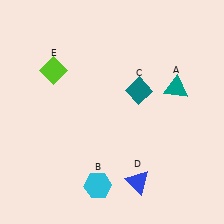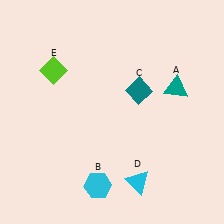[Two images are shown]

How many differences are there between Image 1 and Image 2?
There is 1 difference between the two images.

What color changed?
The triangle (D) changed from blue in Image 1 to cyan in Image 2.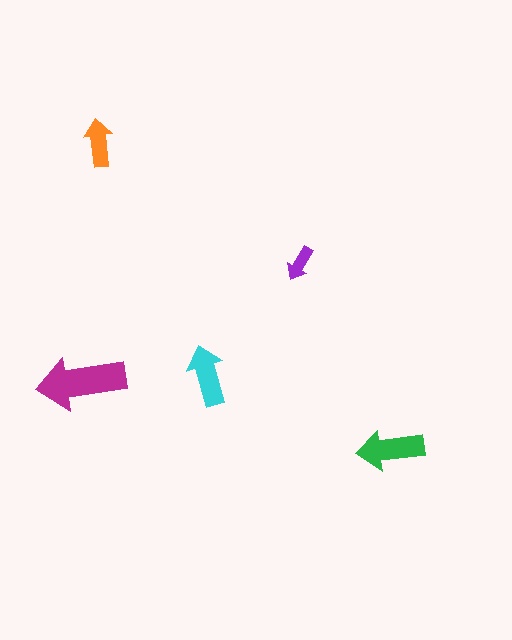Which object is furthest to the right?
The green arrow is rightmost.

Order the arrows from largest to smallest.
the magenta one, the green one, the cyan one, the orange one, the purple one.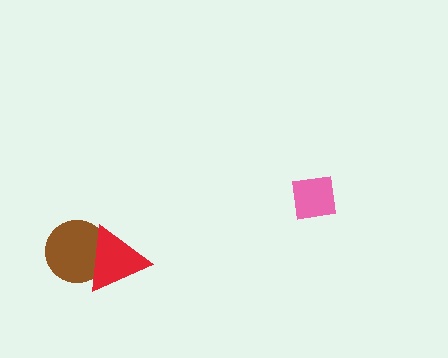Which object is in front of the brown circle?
The red triangle is in front of the brown circle.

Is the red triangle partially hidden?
No, no other shape covers it.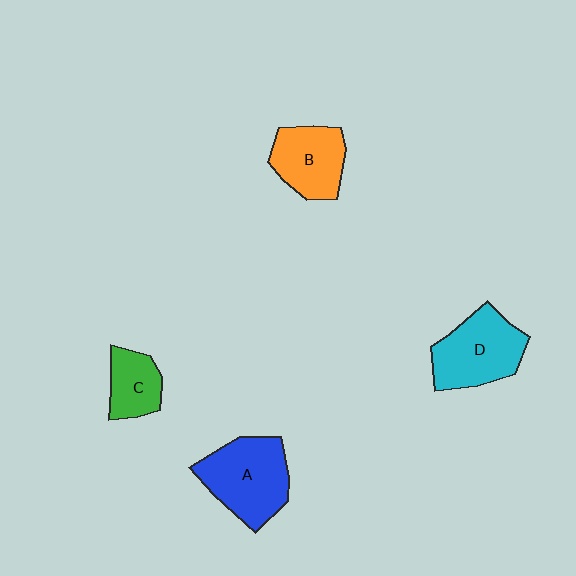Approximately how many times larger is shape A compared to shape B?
Approximately 1.3 times.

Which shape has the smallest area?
Shape C (green).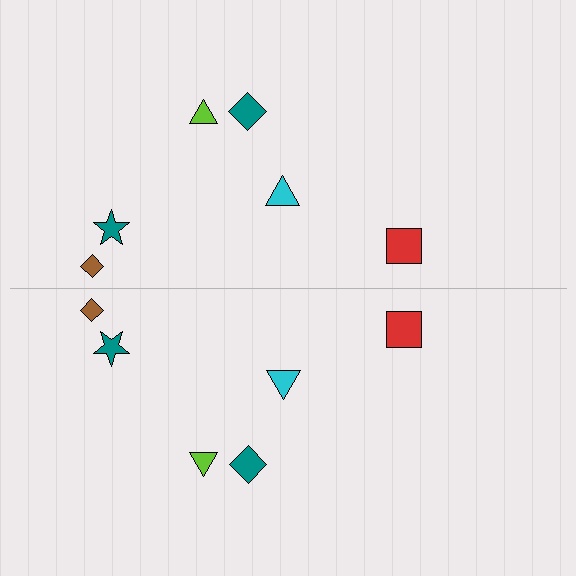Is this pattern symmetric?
Yes, this pattern has bilateral (reflection) symmetry.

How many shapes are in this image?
There are 12 shapes in this image.